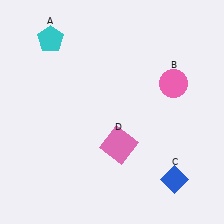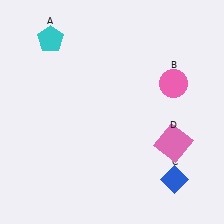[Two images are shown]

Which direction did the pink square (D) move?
The pink square (D) moved right.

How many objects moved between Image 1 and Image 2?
1 object moved between the two images.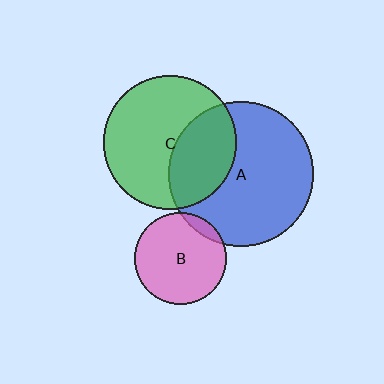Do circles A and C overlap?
Yes.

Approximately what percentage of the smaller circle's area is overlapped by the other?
Approximately 35%.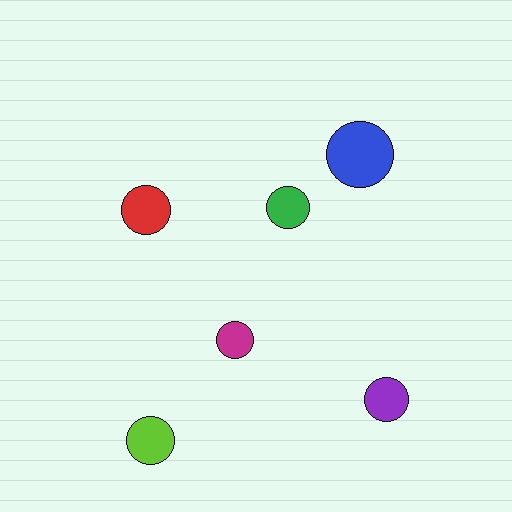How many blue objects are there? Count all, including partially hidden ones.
There is 1 blue object.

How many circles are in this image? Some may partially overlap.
There are 6 circles.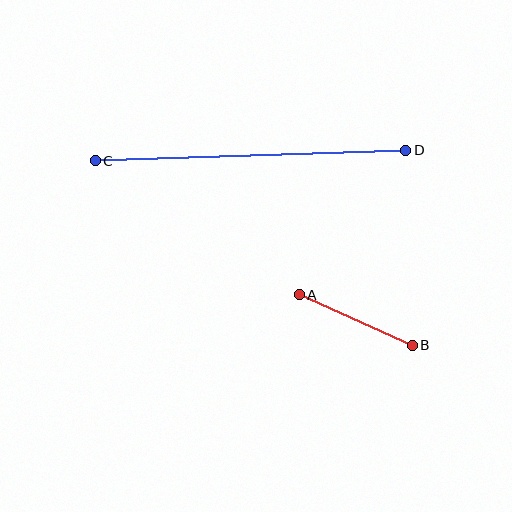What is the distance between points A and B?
The distance is approximately 124 pixels.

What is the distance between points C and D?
The distance is approximately 311 pixels.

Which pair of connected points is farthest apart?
Points C and D are farthest apart.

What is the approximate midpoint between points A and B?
The midpoint is at approximately (356, 320) pixels.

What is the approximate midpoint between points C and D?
The midpoint is at approximately (250, 156) pixels.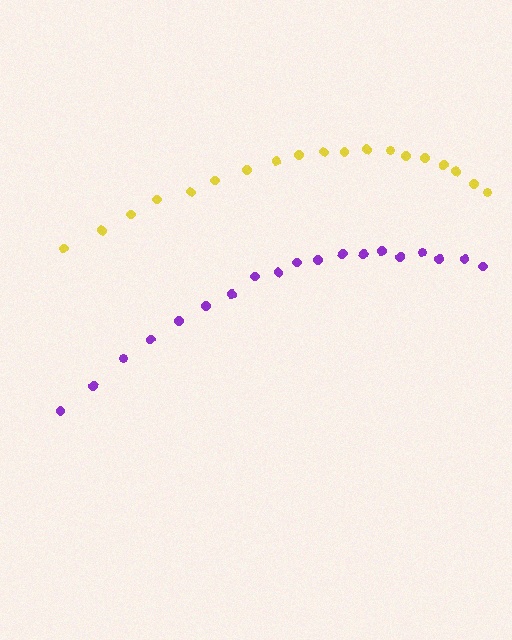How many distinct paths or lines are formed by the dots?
There are 2 distinct paths.